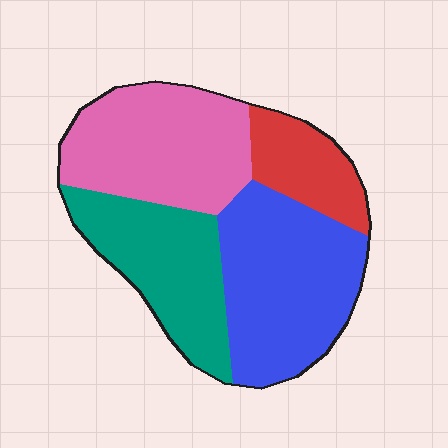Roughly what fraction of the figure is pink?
Pink covers roughly 30% of the figure.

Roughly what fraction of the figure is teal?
Teal takes up about one quarter (1/4) of the figure.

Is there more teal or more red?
Teal.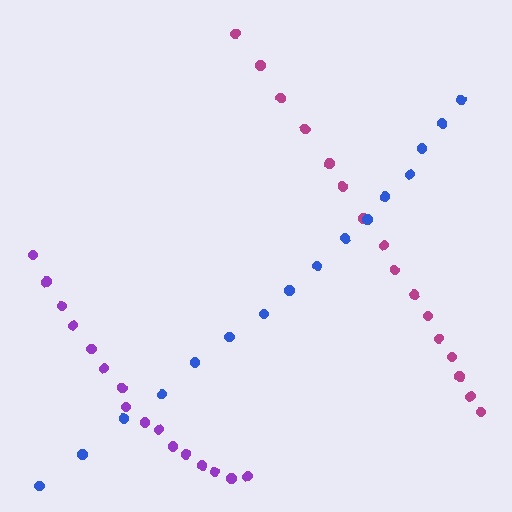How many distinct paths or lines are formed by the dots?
There are 3 distinct paths.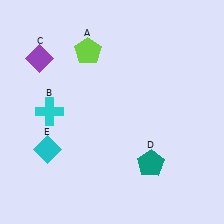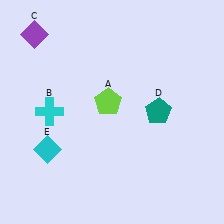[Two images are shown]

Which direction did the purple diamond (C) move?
The purple diamond (C) moved up.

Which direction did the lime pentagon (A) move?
The lime pentagon (A) moved down.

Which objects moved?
The objects that moved are: the lime pentagon (A), the purple diamond (C), the teal pentagon (D).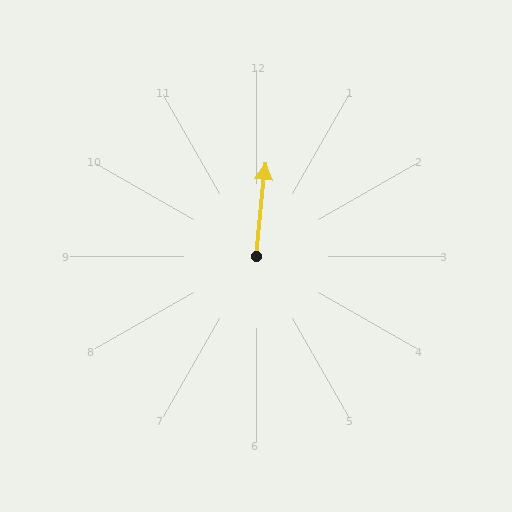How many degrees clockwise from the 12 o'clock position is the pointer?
Approximately 6 degrees.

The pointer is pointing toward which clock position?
Roughly 12 o'clock.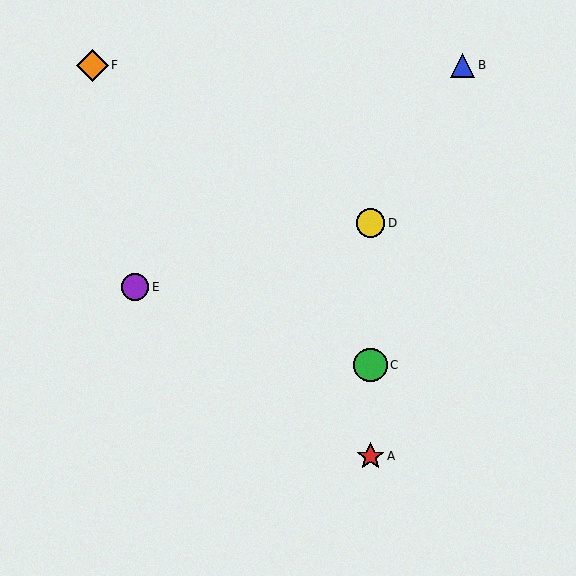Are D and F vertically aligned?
No, D is at x≈370 and F is at x≈92.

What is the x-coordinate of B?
Object B is at x≈463.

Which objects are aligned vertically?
Objects A, C, D are aligned vertically.